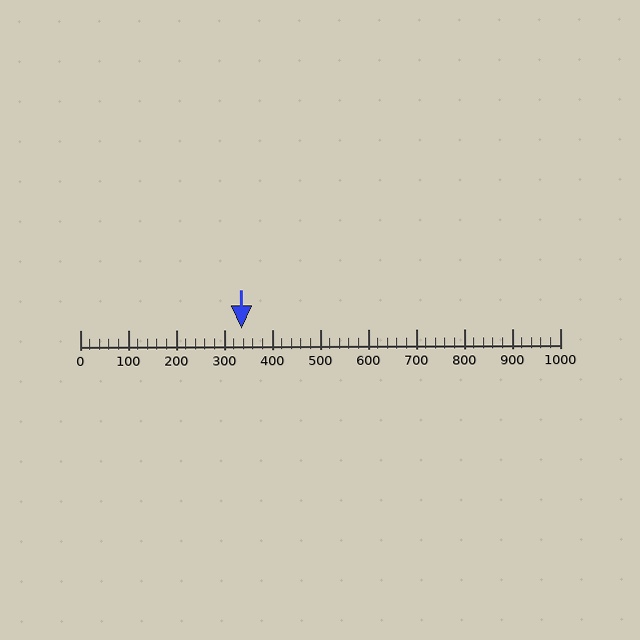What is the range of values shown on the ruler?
The ruler shows values from 0 to 1000.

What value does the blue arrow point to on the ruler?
The blue arrow points to approximately 336.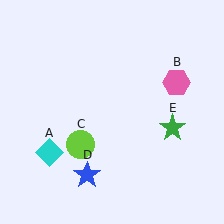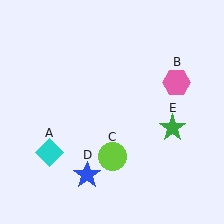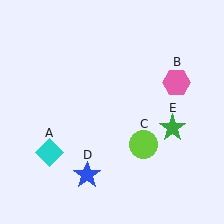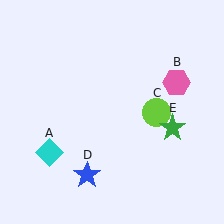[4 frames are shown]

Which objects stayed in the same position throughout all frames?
Cyan diamond (object A) and pink hexagon (object B) and blue star (object D) and green star (object E) remained stationary.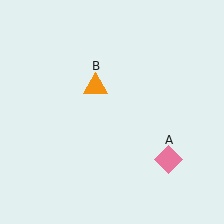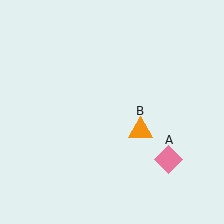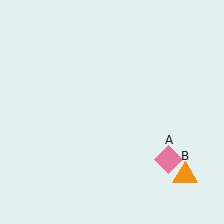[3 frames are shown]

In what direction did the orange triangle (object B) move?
The orange triangle (object B) moved down and to the right.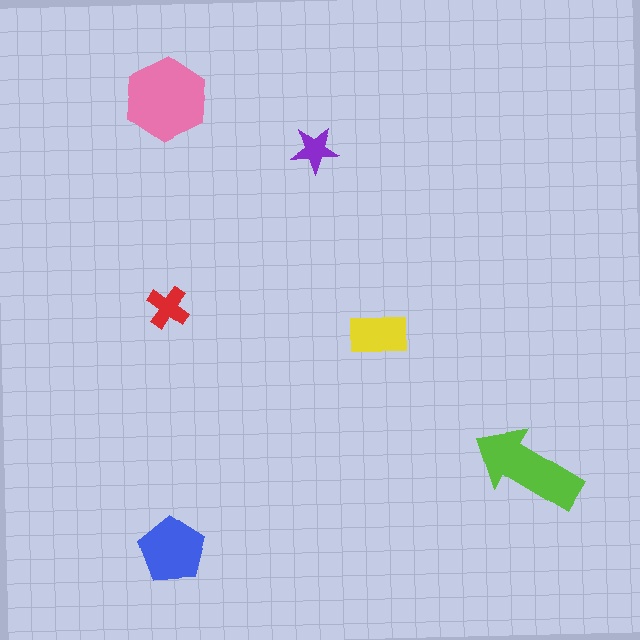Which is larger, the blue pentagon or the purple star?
The blue pentagon.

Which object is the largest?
The pink hexagon.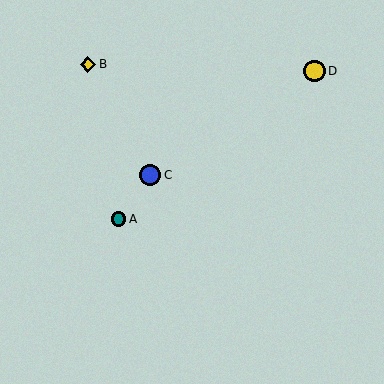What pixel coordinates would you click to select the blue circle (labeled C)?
Click at (150, 175) to select the blue circle C.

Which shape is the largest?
The yellow circle (labeled D) is the largest.